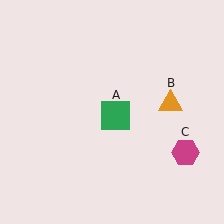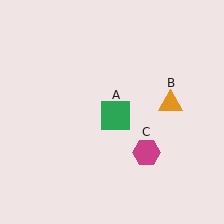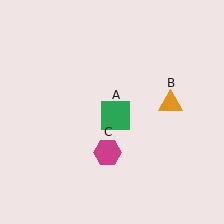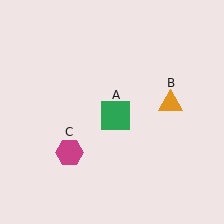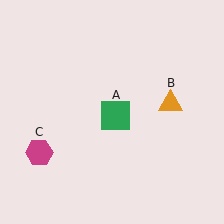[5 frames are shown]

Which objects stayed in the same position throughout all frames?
Green square (object A) and orange triangle (object B) remained stationary.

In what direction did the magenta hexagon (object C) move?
The magenta hexagon (object C) moved left.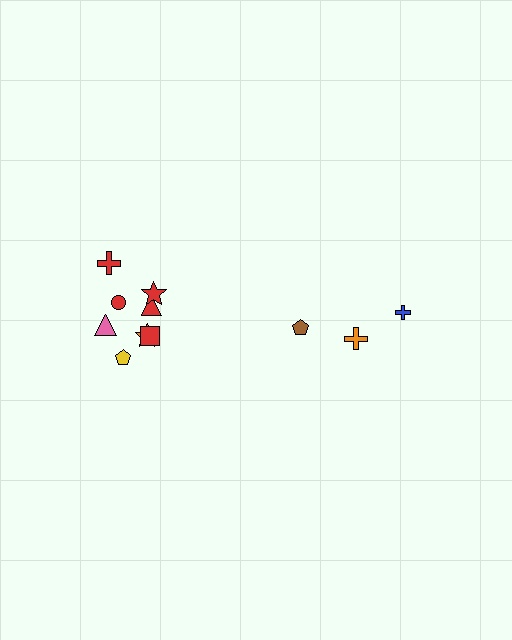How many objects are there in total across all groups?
There are 11 objects.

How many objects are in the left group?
There are 8 objects.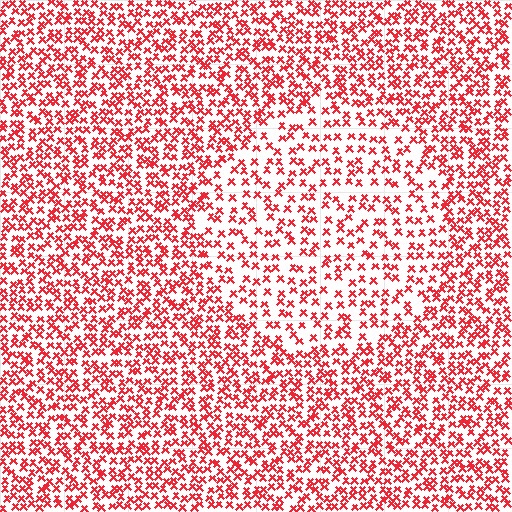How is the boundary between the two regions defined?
The boundary is defined by a change in element density (approximately 1.8x ratio). All elements are the same color, size, and shape.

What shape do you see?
I see a circle.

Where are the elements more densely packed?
The elements are more densely packed outside the circle boundary.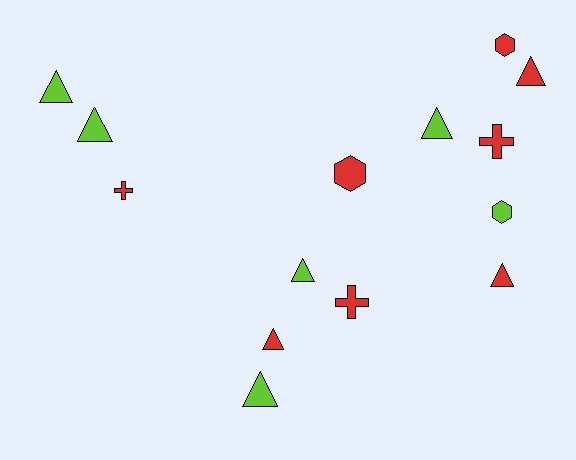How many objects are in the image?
There are 14 objects.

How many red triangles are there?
There are 3 red triangles.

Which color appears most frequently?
Red, with 8 objects.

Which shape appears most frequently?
Triangle, with 8 objects.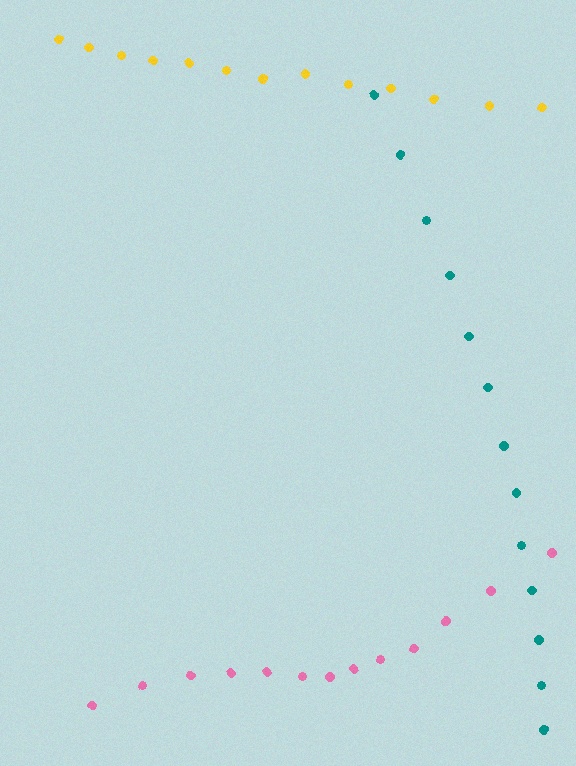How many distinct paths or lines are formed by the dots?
There are 3 distinct paths.